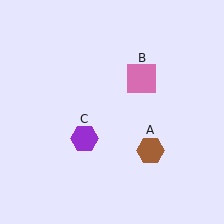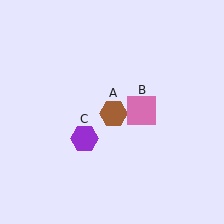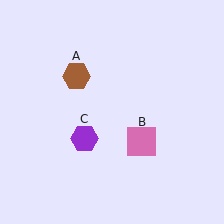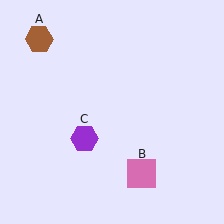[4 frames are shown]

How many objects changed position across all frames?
2 objects changed position: brown hexagon (object A), pink square (object B).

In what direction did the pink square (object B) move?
The pink square (object B) moved down.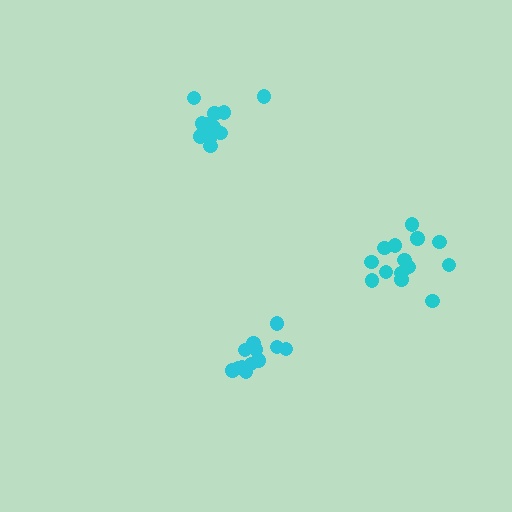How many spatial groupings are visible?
There are 3 spatial groupings.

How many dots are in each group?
Group 1: 12 dots, Group 2: 12 dots, Group 3: 14 dots (38 total).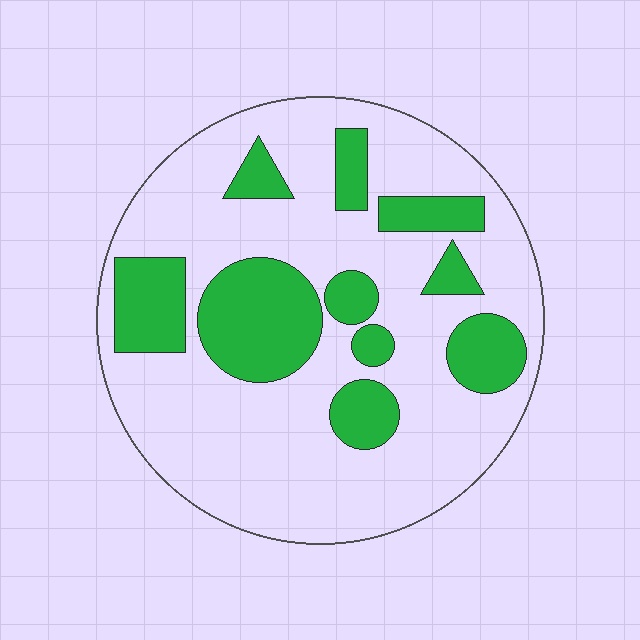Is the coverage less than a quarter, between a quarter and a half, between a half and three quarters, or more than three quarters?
Between a quarter and a half.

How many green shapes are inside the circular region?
10.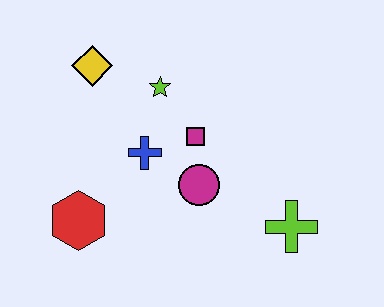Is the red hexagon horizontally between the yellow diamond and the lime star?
No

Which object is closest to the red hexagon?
The blue cross is closest to the red hexagon.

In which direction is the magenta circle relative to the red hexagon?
The magenta circle is to the right of the red hexagon.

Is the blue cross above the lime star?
No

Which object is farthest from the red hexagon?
The lime cross is farthest from the red hexagon.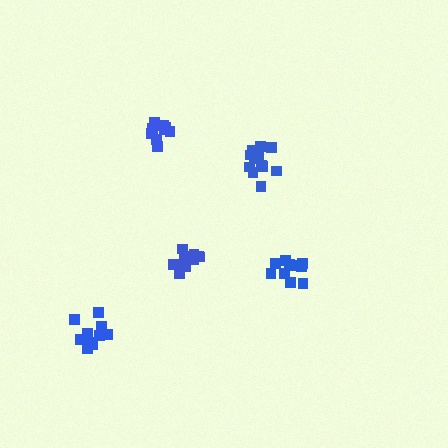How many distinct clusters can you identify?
There are 5 distinct clusters.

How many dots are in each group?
Group 1: 12 dots, Group 2: 10 dots, Group 3: 13 dots, Group 4: 10 dots, Group 5: 10 dots (55 total).